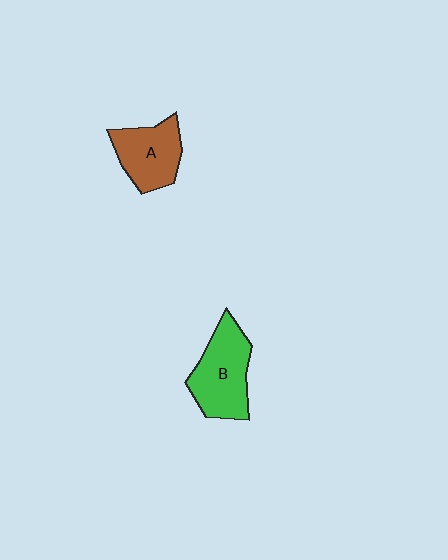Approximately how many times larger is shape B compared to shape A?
Approximately 1.2 times.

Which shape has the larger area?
Shape B (green).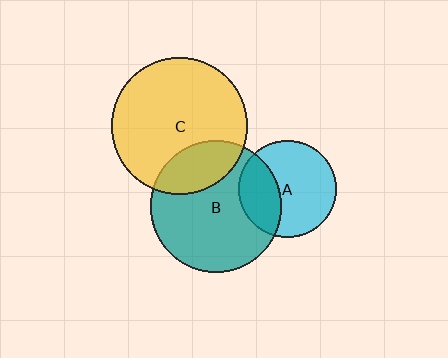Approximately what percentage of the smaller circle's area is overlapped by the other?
Approximately 25%.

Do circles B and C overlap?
Yes.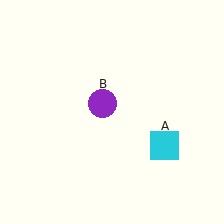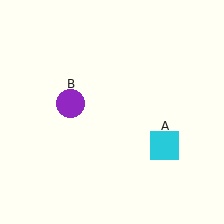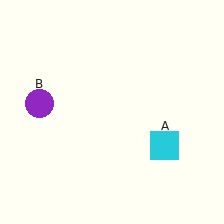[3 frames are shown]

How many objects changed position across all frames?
1 object changed position: purple circle (object B).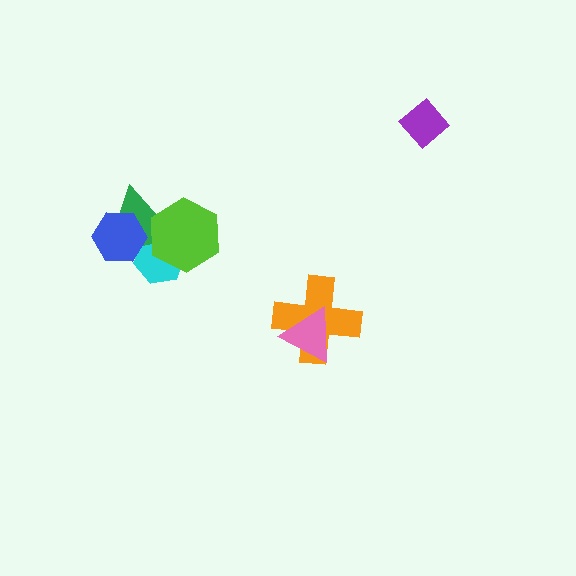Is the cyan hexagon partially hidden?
Yes, it is partially covered by another shape.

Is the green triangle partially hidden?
Yes, it is partially covered by another shape.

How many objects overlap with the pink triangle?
1 object overlaps with the pink triangle.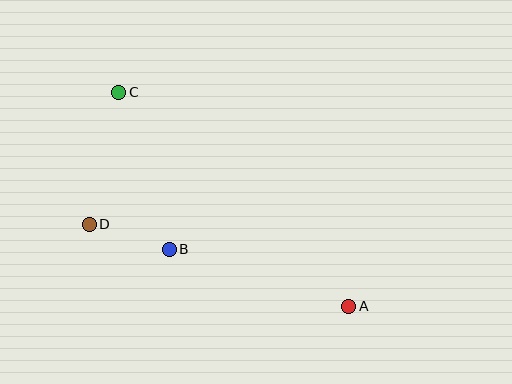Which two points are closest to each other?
Points B and D are closest to each other.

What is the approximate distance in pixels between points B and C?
The distance between B and C is approximately 165 pixels.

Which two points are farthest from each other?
Points A and C are farthest from each other.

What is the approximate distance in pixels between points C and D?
The distance between C and D is approximately 135 pixels.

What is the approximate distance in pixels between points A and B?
The distance between A and B is approximately 188 pixels.